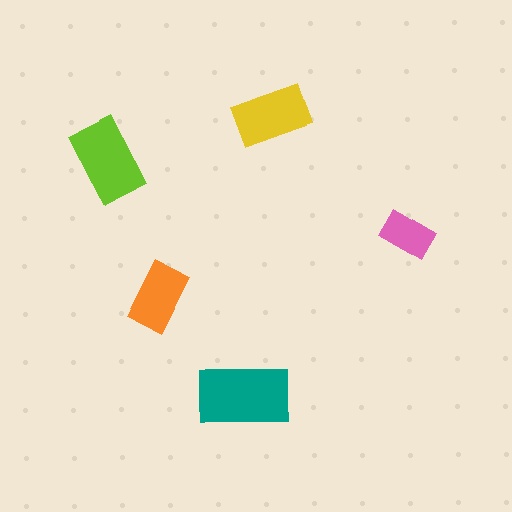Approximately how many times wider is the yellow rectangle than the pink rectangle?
About 1.5 times wider.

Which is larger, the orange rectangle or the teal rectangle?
The teal one.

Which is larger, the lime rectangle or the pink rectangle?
The lime one.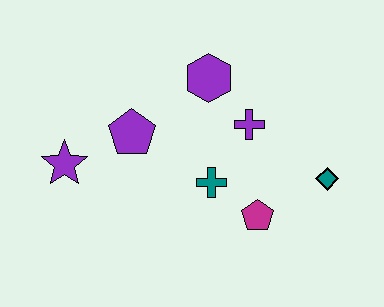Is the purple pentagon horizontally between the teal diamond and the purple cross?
No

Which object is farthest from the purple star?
The teal diamond is farthest from the purple star.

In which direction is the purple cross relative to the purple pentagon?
The purple cross is to the right of the purple pentagon.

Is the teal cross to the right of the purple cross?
No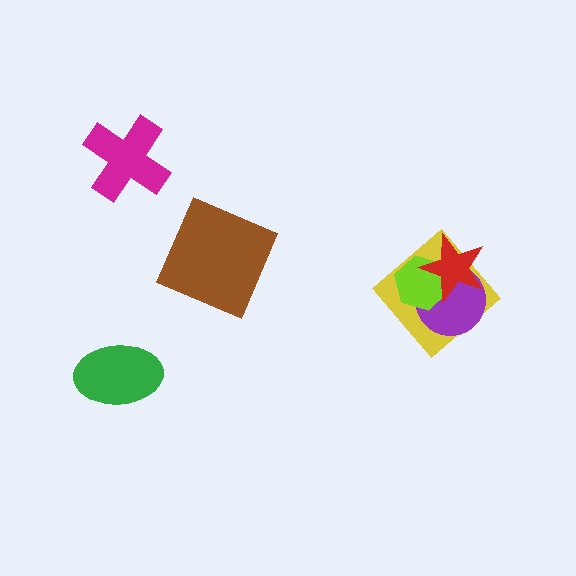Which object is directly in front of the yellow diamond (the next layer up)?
The purple circle is directly in front of the yellow diamond.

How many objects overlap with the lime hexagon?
3 objects overlap with the lime hexagon.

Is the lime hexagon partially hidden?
Yes, it is partially covered by another shape.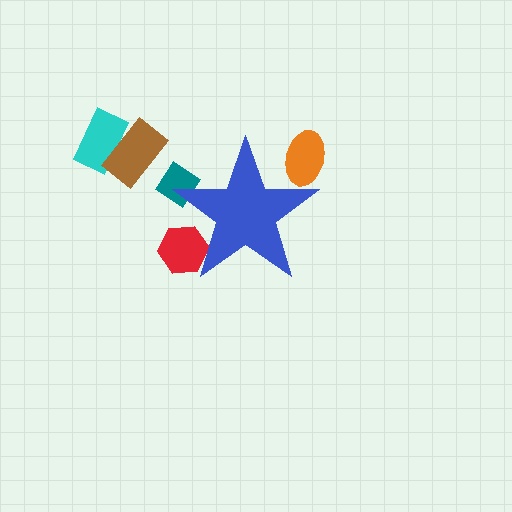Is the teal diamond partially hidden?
Yes, the teal diamond is partially hidden behind the blue star.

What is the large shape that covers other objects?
A blue star.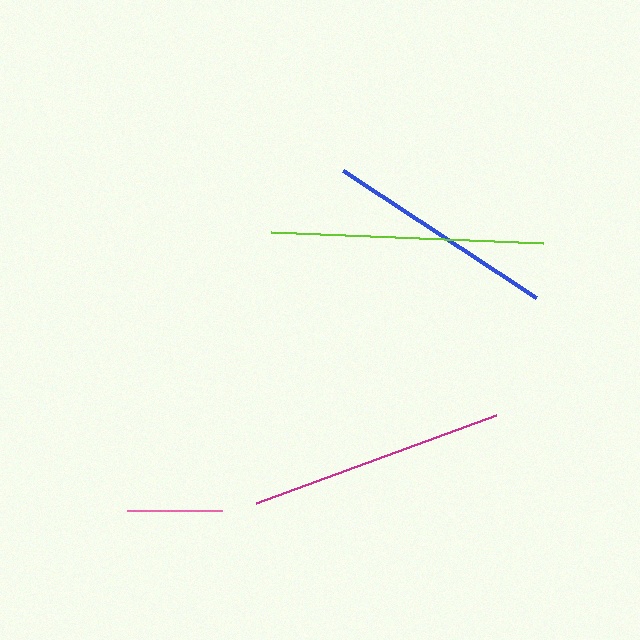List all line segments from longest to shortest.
From longest to shortest: lime, magenta, blue, pink.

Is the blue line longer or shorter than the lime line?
The lime line is longer than the blue line.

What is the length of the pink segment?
The pink segment is approximately 95 pixels long.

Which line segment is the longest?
The lime line is the longest at approximately 273 pixels.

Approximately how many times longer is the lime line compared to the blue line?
The lime line is approximately 1.2 times the length of the blue line.